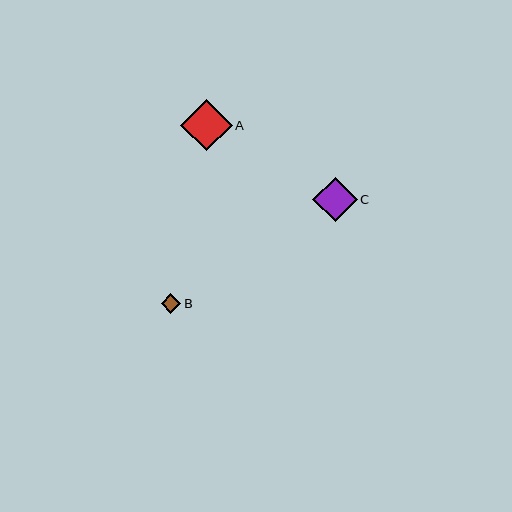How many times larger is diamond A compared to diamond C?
Diamond A is approximately 1.2 times the size of diamond C.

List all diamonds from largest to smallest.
From largest to smallest: A, C, B.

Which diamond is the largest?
Diamond A is the largest with a size of approximately 52 pixels.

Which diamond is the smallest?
Diamond B is the smallest with a size of approximately 20 pixels.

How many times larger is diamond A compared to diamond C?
Diamond A is approximately 1.2 times the size of diamond C.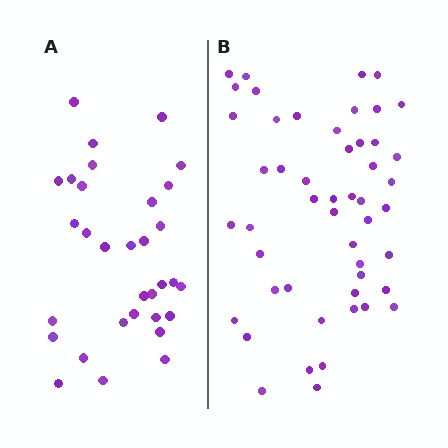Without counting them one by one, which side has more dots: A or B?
Region B (the right region) has more dots.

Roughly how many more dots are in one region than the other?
Region B has approximately 20 more dots than region A.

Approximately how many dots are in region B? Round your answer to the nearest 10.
About 50 dots.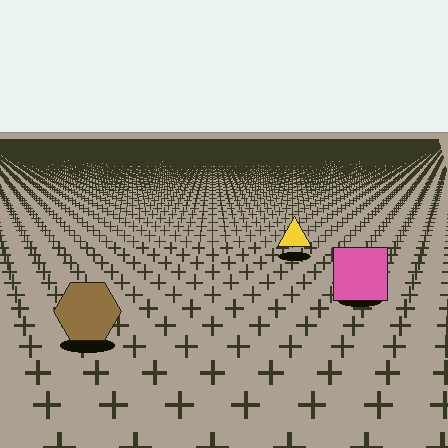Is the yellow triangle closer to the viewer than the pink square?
No. The pink square is closer — you can tell from the texture gradient: the ground texture is coarser near it.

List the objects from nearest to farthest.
From nearest to farthest: the brown hexagon, the pink square, the yellow triangle.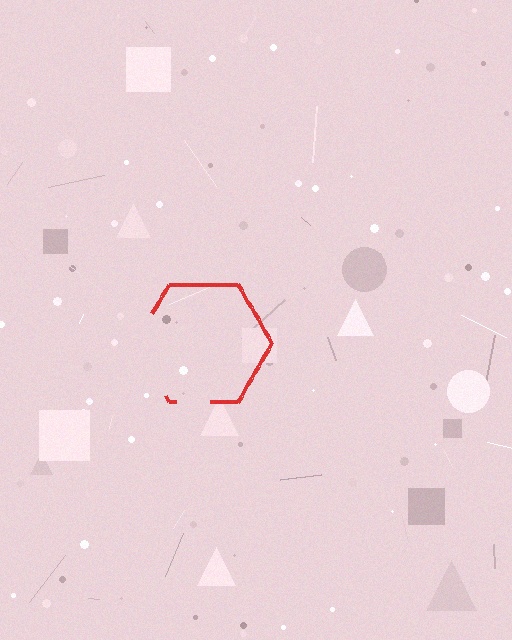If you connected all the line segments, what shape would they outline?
They would outline a hexagon.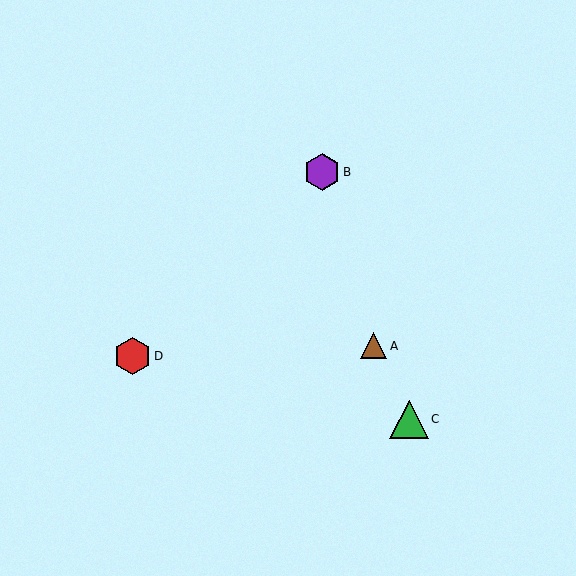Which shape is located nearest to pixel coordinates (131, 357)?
The red hexagon (labeled D) at (133, 356) is nearest to that location.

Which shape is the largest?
The green triangle (labeled C) is the largest.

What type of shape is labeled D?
Shape D is a red hexagon.